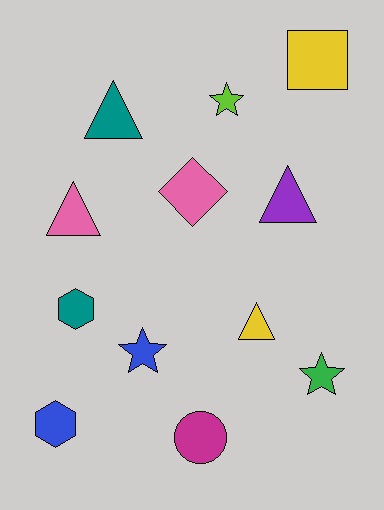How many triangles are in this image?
There are 4 triangles.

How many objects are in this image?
There are 12 objects.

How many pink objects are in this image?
There are 2 pink objects.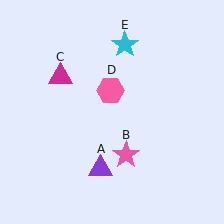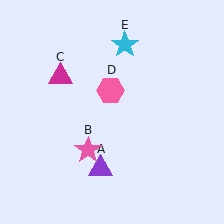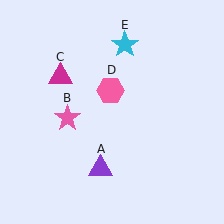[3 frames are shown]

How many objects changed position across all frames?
1 object changed position: pink star (object B).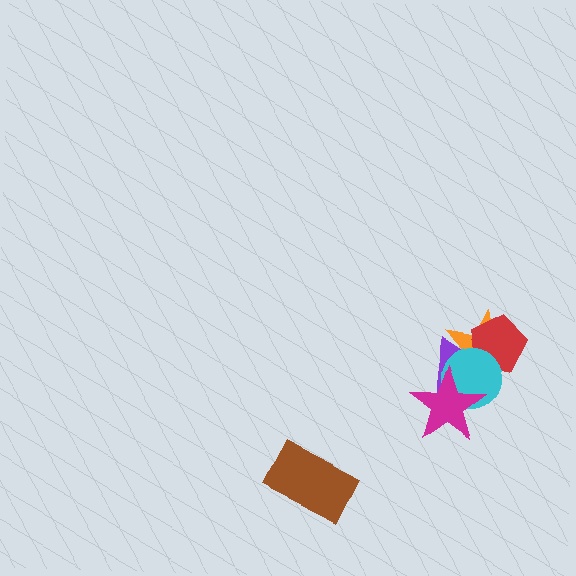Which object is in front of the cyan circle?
The magenta star is in front of the cyan circle.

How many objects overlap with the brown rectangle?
0 objects overlap with the brown rectangle.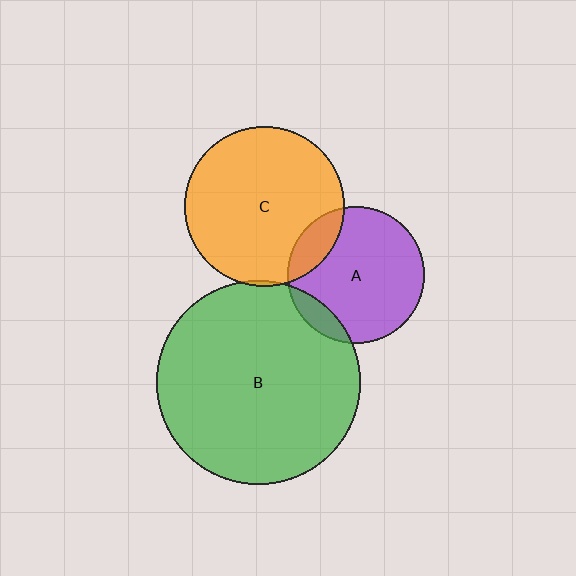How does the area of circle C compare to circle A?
Approximately 1.4 times.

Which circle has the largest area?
Circle B (green).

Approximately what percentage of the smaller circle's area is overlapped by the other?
Approximately 5%.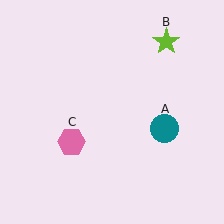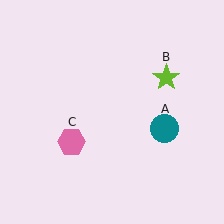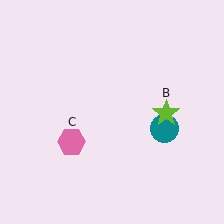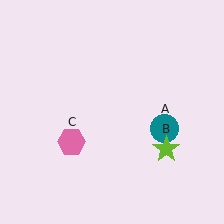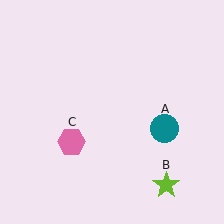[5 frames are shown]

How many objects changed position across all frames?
1 object changed position: lime star (object B).